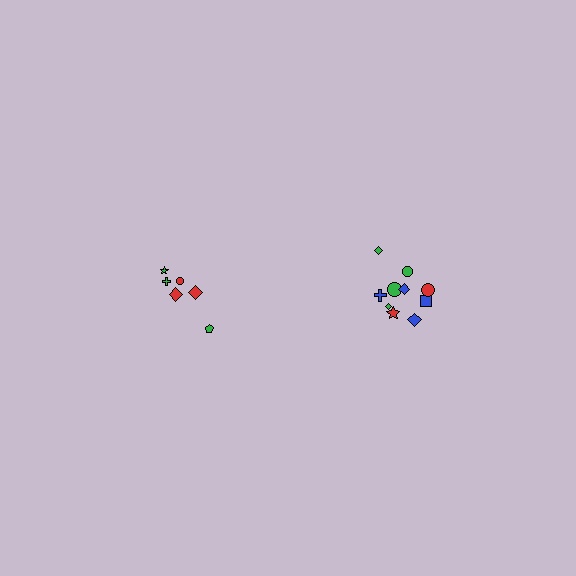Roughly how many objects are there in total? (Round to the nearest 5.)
Roughly 15 objects in total.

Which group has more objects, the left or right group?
The right group.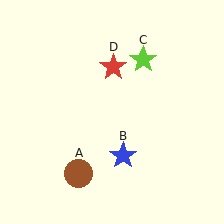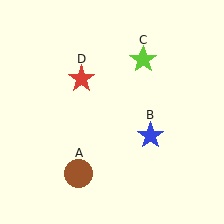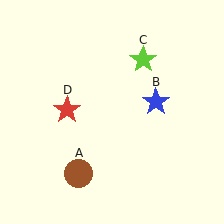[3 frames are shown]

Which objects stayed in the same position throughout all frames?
Brown circle (object A) and lime star (object C) remained stationary.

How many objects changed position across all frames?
2 objects changed position: blue star (object B), red star (object D).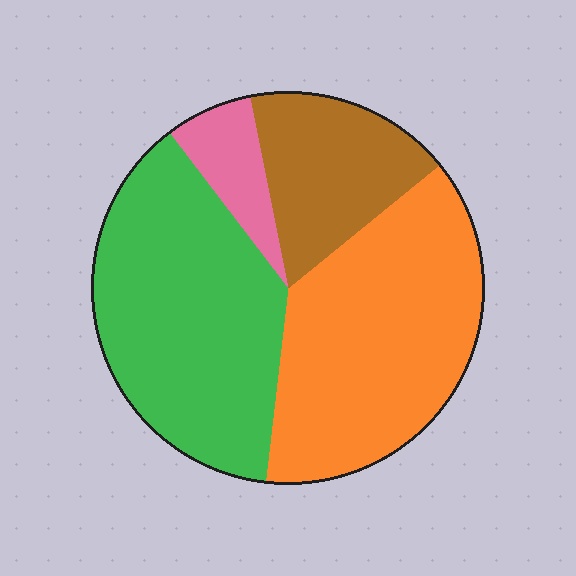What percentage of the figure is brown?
Brown takes up about one sixth (1/6) of the figure.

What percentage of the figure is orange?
Orange takes up about three eighths (3/8) of the figure.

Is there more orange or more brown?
Orange.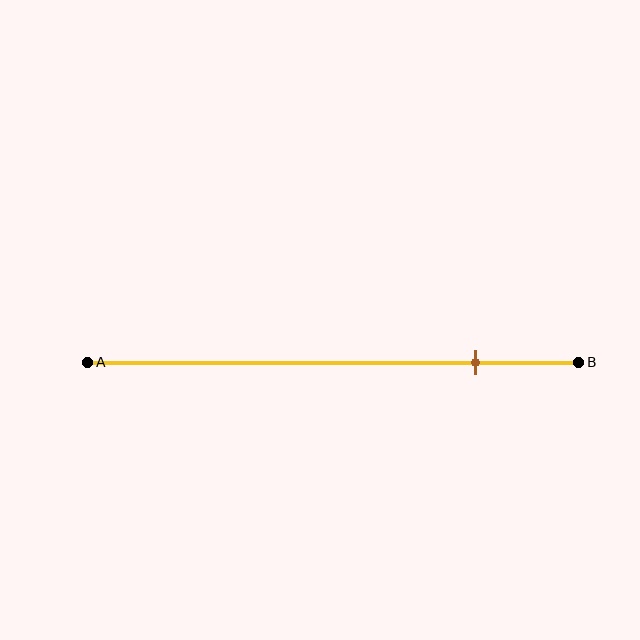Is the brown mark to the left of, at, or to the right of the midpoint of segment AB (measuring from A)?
The brown mark is to the right of the midpoint of segment AB.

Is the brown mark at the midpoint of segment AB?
No, the mark is at about 80% from A, not at the 50% midpoint.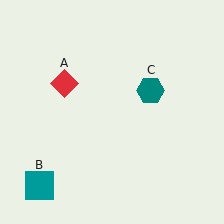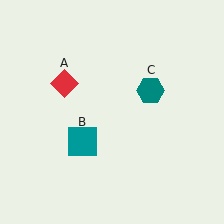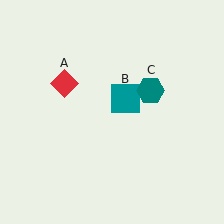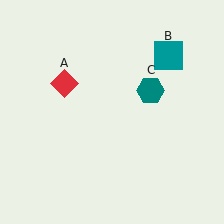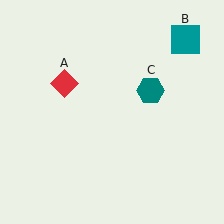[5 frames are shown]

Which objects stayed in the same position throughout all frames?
Red diamond (object A) and teal hexagon (object C) remained stationary.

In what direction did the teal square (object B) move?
The teal square (object B) moved up and to the right.